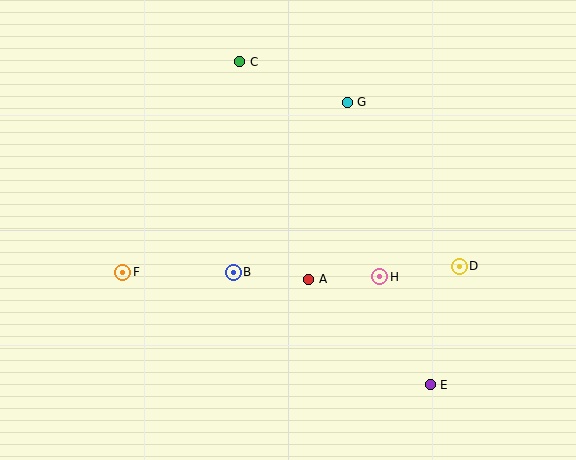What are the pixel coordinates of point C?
Point C is at (240, 62).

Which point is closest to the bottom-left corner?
Point F is closest to the bottom-left corner.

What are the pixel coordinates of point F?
Point F is at (123, 272).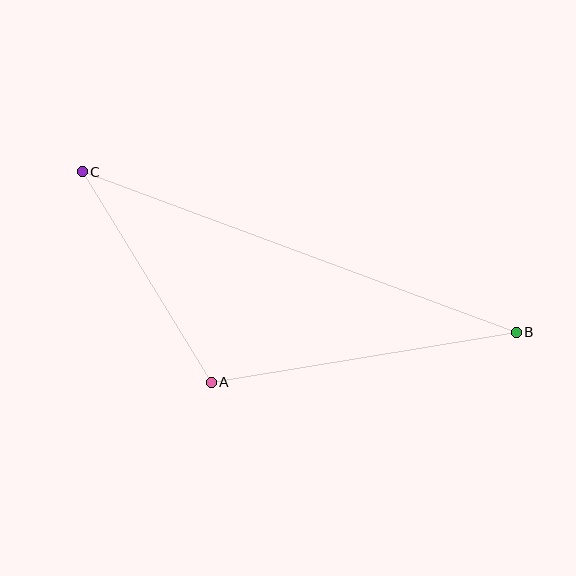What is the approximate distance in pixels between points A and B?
The distance between A and B is approximately 309 pixels.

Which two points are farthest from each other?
Points B and C are farthest from each other.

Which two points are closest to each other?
Points A and C are closest to each other.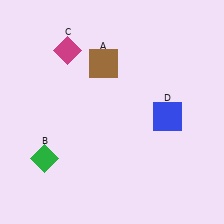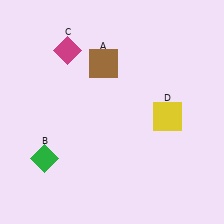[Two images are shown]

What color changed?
The square (D) changed from blue in Image 1 to yellow in Image 2.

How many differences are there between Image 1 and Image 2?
There is 1 difference between the two images.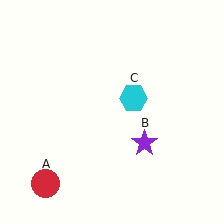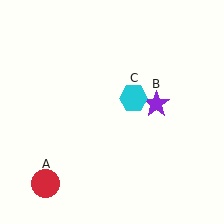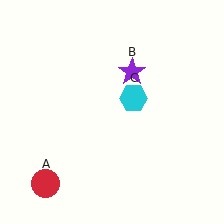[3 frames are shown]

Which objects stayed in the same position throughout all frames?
Red circle (object A) and cyan hexagon (object C) remained stationary.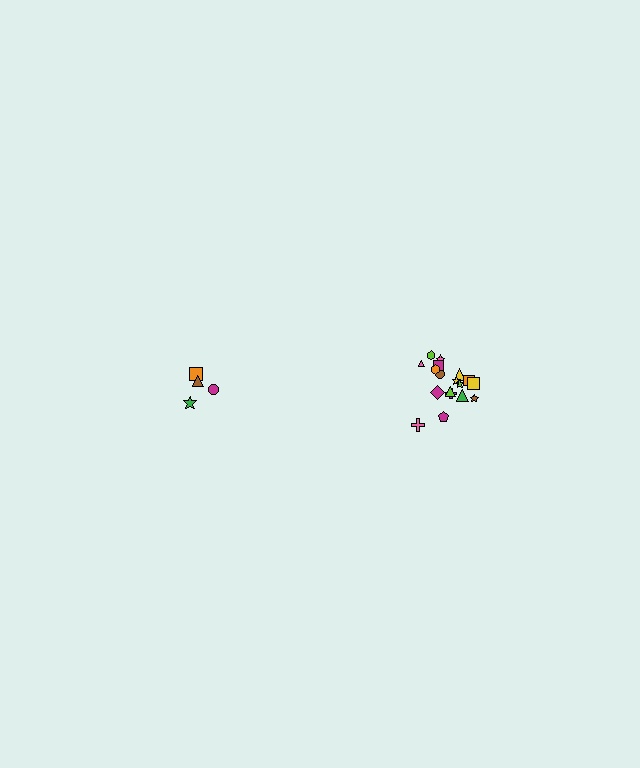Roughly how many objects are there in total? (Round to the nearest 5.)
Roughly 20 objects in total.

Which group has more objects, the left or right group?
The right group.